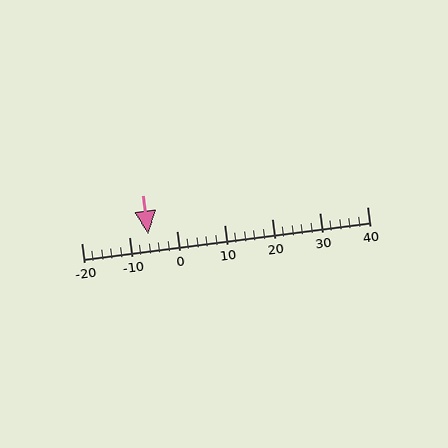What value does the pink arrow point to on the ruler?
The pink arrow points to approximately -6.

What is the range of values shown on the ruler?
The ruler shows values from -20 to 40.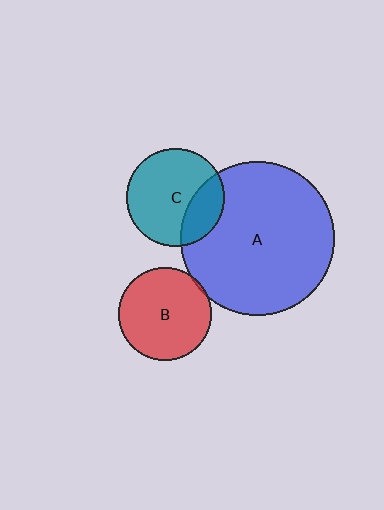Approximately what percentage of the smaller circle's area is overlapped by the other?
Approximately 25%.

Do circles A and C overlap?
Yes.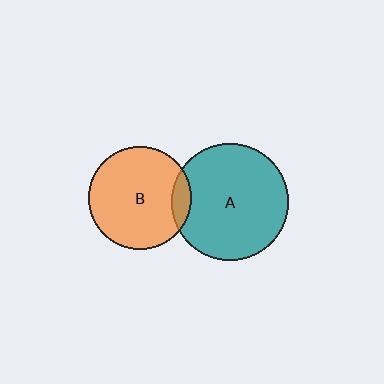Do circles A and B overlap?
Yes.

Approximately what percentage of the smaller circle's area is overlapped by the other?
Approximately 10%.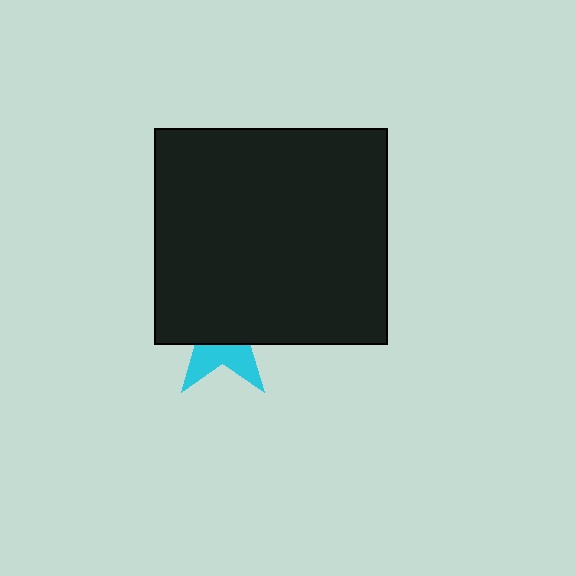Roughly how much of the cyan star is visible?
A small part of it is visible (roughly 36%).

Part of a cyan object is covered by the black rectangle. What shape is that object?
It is a star.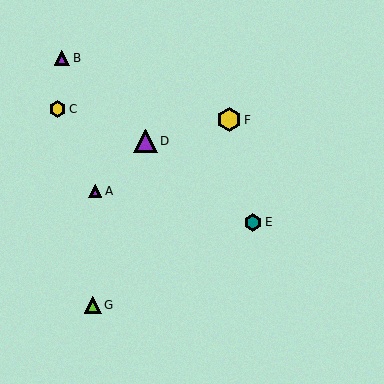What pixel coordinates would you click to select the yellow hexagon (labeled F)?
Click at (229, 120) to select the yellow hexagon F.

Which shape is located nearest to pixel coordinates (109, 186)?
The purple triangle (labeled A) at (95, 191) is nearest to that location.